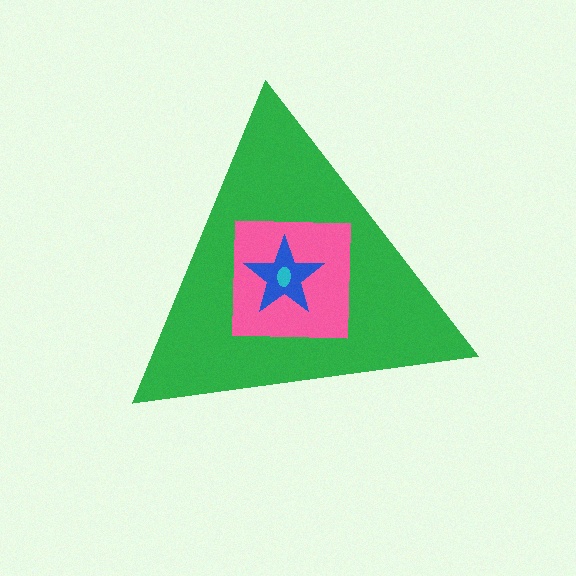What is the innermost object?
The cyan ellipse.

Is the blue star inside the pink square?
Yes.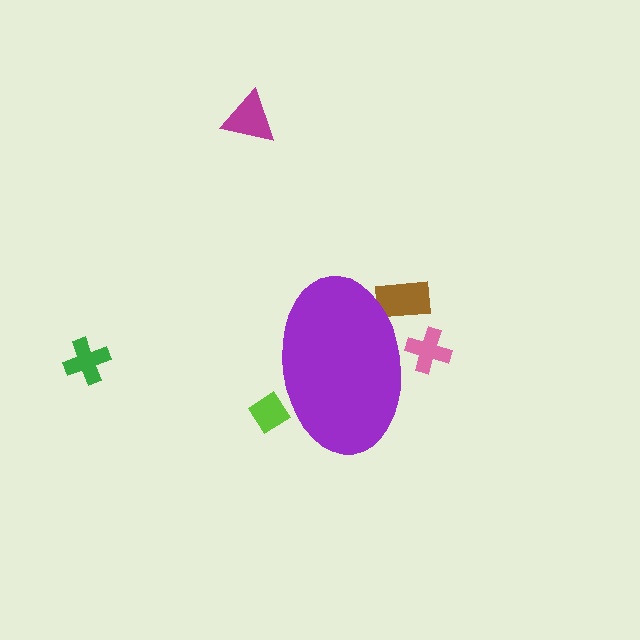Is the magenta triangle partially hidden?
No, the magenta triangle is fully visible.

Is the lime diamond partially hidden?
Yes, the lime diamond is partially hidden behind the purple ellipse.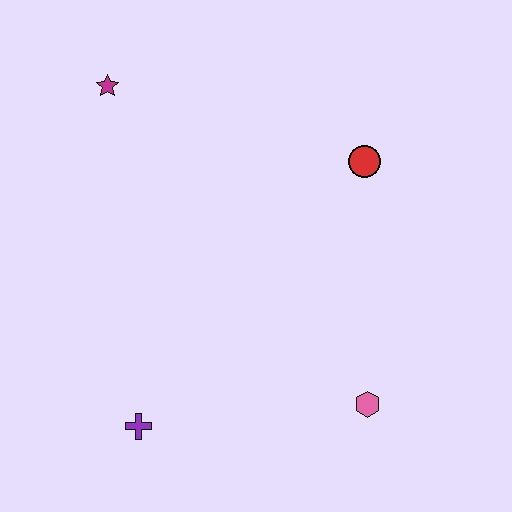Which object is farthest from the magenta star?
The pink hexagon is farthest from the magenta star.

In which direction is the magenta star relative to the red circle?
The magenta star is to the left of the red circle.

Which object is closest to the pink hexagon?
The purple cross is closest to the pink hexagon.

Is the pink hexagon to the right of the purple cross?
Yes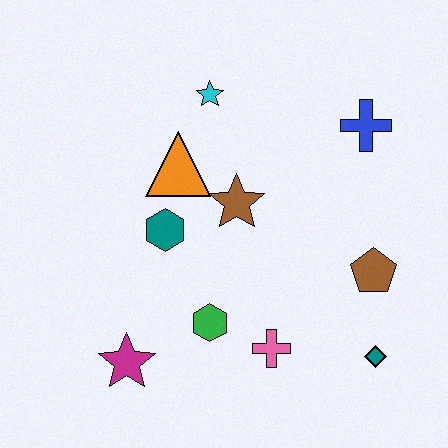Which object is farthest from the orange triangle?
The teal diamond is farthest from the orange triangle.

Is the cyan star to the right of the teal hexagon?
Yes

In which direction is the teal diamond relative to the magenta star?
The teal diamond is to the right of the magenta star.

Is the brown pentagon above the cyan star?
No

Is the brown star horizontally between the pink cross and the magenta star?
Yes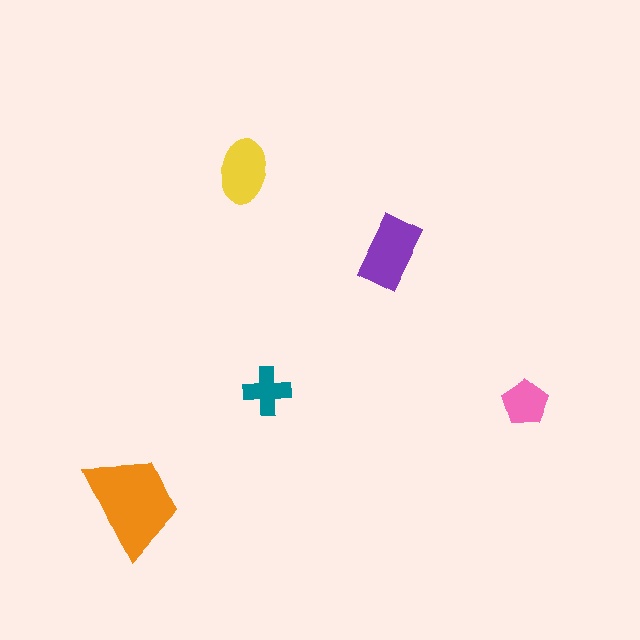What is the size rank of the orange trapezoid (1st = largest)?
1st.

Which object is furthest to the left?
The orange trapezoid is leftmost.